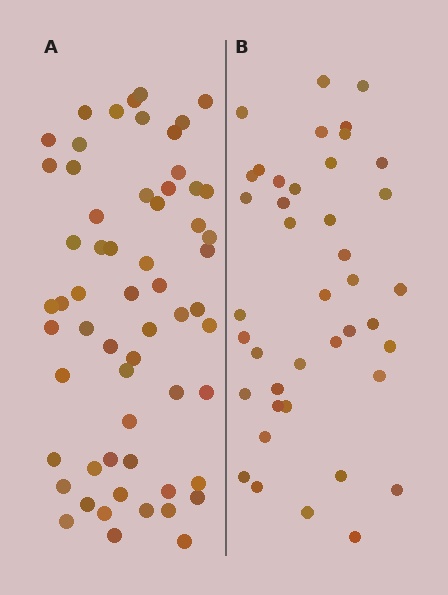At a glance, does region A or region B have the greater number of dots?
Region A (the left region) has more dots.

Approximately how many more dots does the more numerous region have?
Region A has approximately 20 more dots than region B.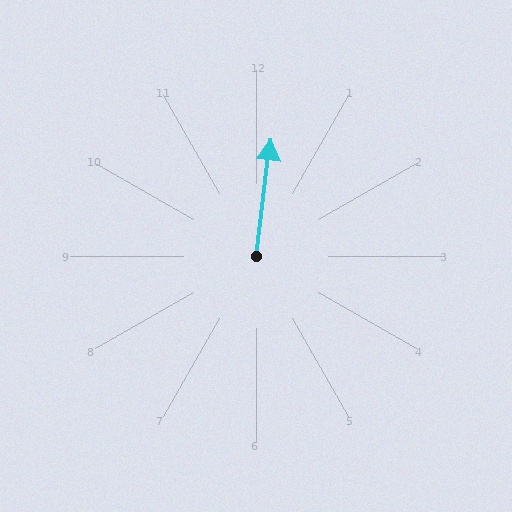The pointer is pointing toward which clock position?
Roughly 12 o'clock.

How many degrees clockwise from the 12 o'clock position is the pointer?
Approximately 7 degrees.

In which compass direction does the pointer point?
North.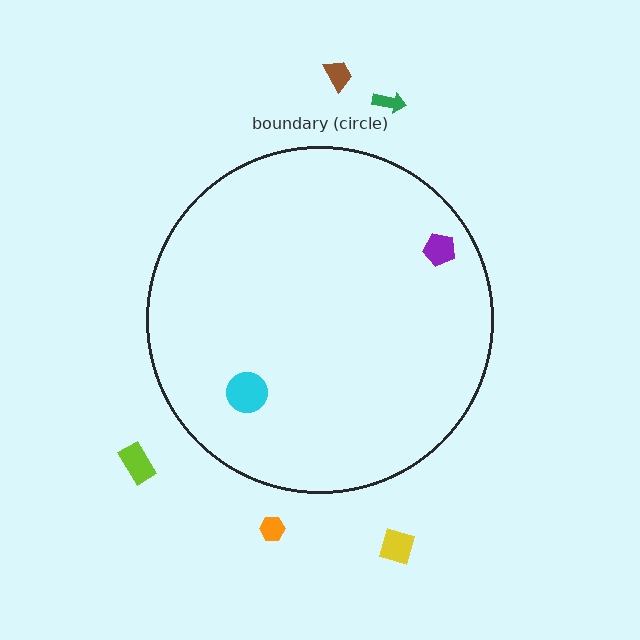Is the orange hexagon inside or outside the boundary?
Outside.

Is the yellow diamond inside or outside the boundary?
Outside.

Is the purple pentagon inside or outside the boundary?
Inside.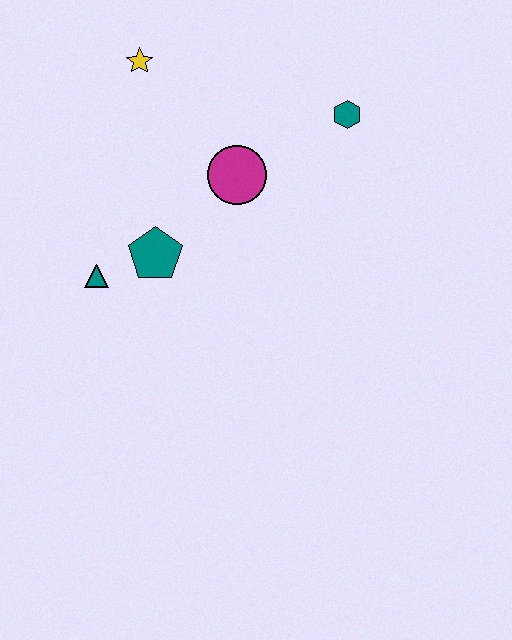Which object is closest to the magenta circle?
The teal pentagon is closest to the magenta circle.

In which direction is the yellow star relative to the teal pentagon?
The yellow star is above the teal pentagon.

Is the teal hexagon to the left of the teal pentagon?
No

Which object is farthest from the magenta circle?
The teal triangle is farthest from the magenta circle.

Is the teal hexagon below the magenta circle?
No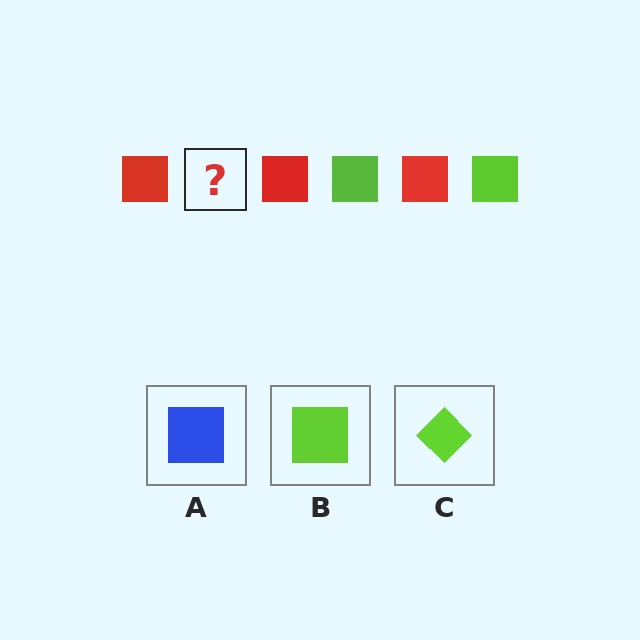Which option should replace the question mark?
Option B.